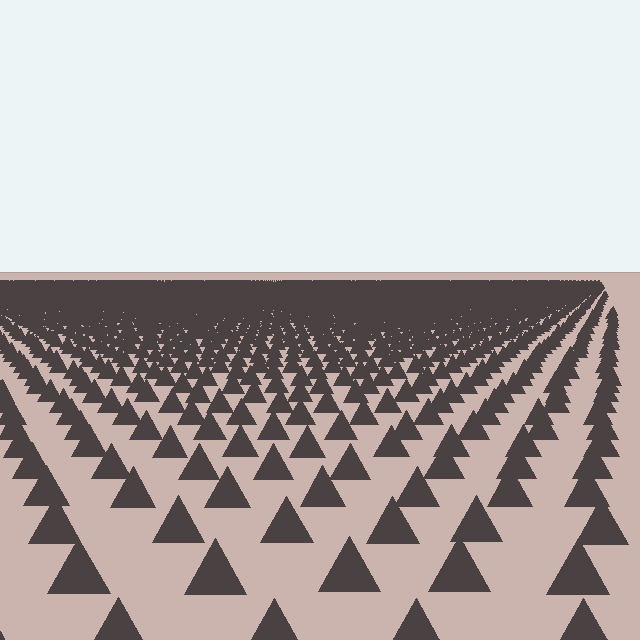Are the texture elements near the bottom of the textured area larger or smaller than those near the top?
Larger. Near the bottom, elements are closer to the viewer and appear at a bigger on-screen size.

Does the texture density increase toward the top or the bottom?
Density increases toward the top.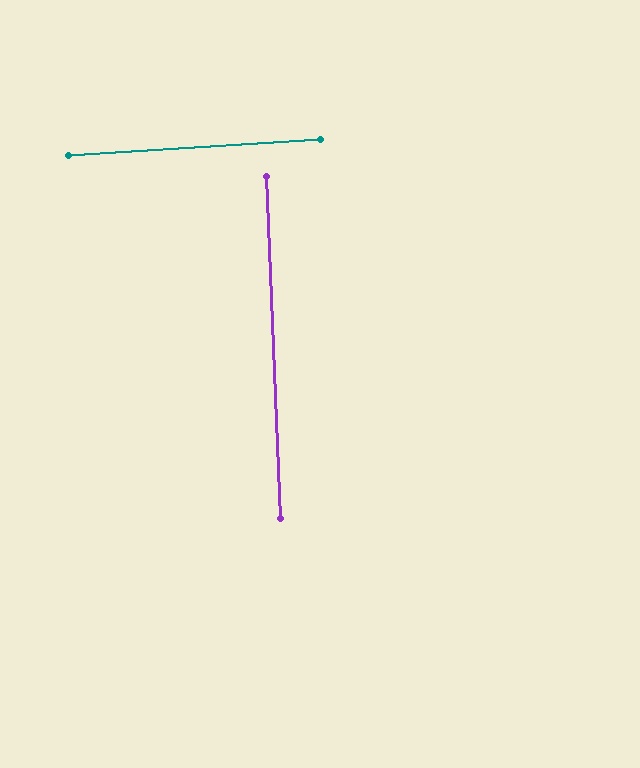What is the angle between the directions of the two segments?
Approximately 89 degrees.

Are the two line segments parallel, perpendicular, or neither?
Perpendicular — they meet at approximately 89°.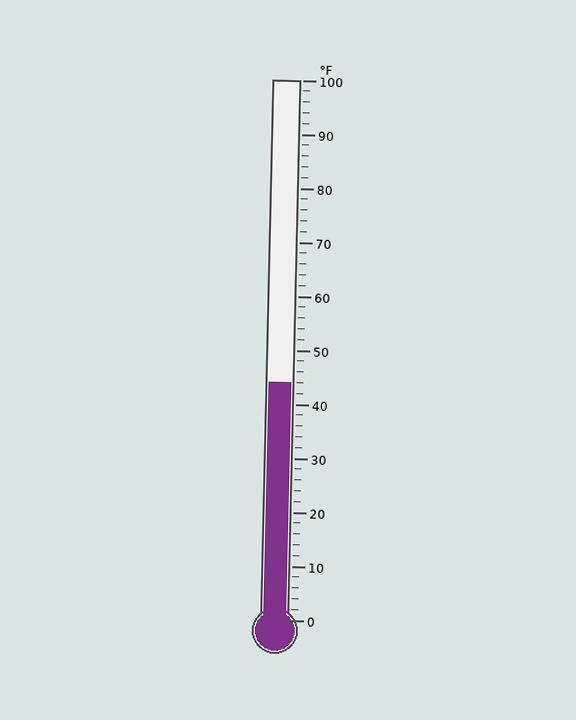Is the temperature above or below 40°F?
The temperature is above 40°F.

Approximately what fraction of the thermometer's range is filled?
The thermometer is filled to approximately 45% of its range.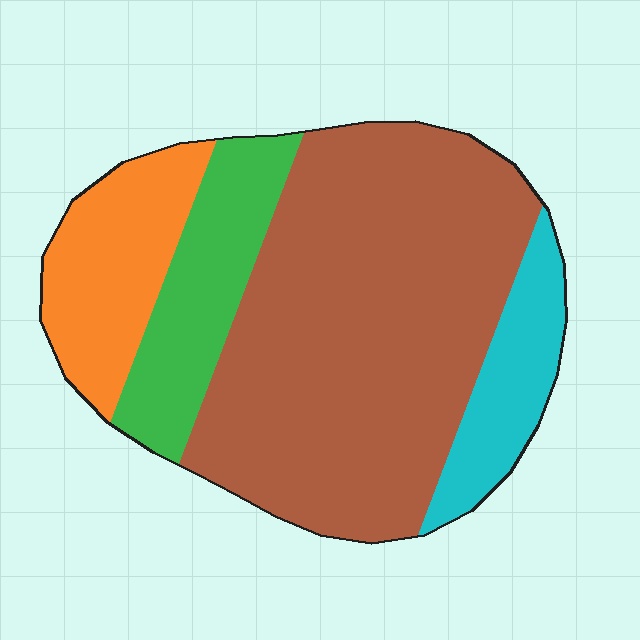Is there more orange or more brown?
Brown.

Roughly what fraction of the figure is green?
Green takes up about one sixth (1/6) of the figure.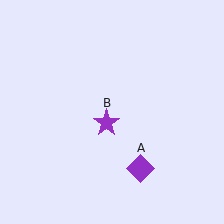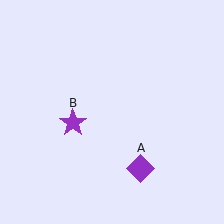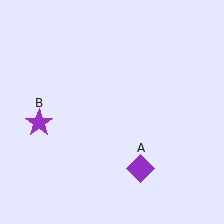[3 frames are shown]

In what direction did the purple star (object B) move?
The purple star (object B) moved left.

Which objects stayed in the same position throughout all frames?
Purple diamond (object A) remained stationary.